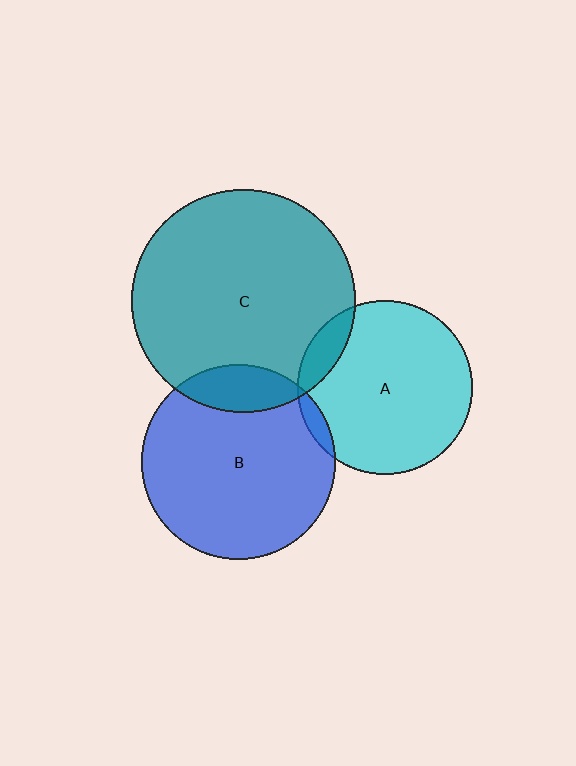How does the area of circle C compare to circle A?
Approximately 1.6 times.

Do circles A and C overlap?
Yes.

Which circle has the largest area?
Circle C (teal).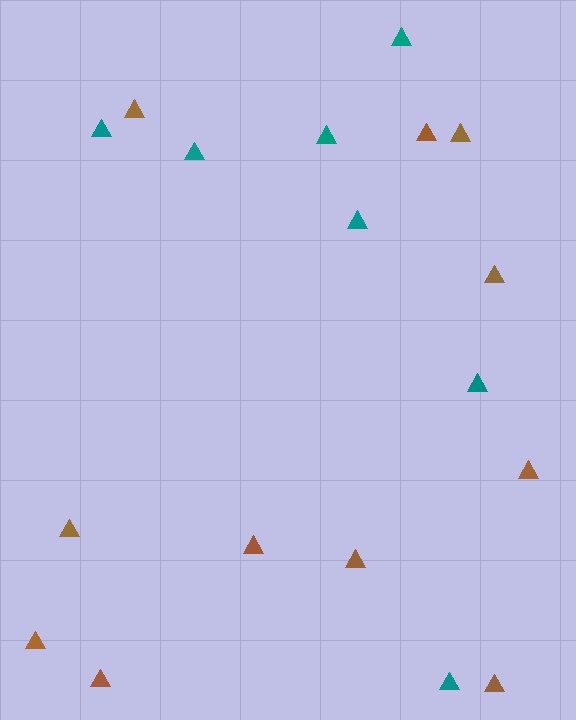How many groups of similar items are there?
There are 2 groups: one group of brown triangles (11) and one group of teal triangles (7).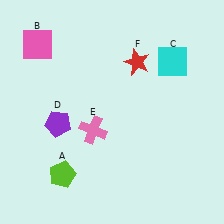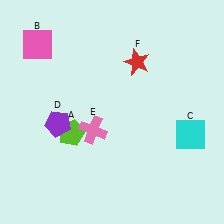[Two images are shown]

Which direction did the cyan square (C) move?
The cyan square (C) moved down.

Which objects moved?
The objects that moved are: the lime pentagon (A), the cyan square (C).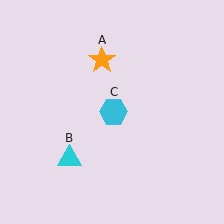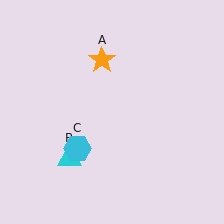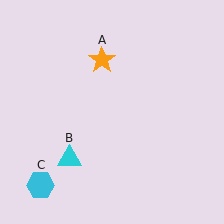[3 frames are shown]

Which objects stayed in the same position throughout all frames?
Orange star (object A) and cyan triangle (object B) remained stationary.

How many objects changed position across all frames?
1 object changed position: cyan hexagon (object C).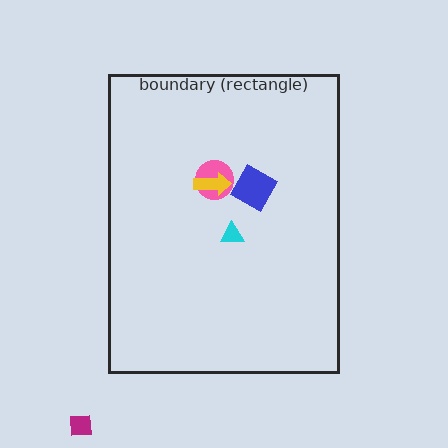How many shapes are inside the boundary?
4 inside, 1 outside.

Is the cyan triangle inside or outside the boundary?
Inside.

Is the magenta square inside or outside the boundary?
Outside.